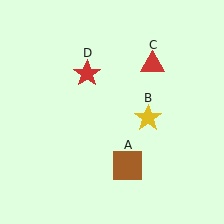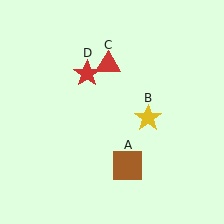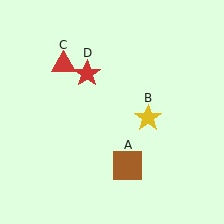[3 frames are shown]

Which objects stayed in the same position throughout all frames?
Brown square (object A) and yellow star (object B) and red star (object D) remained stationary.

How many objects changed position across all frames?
1 object changed position: red triangle (object C).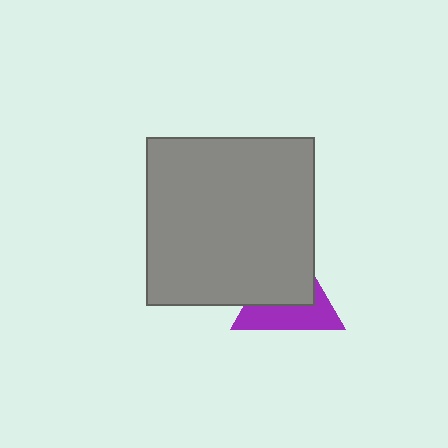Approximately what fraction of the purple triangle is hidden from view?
Roughly 54% of the purple triangle is hidden behind the gray square.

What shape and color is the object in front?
The object in front is a gray square.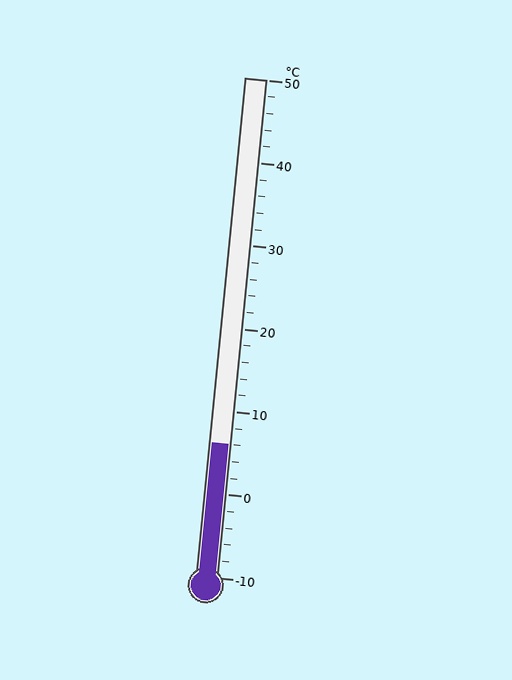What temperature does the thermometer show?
The thermometer shows approximately 6°C.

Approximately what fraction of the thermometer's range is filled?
The thermometer is filled to approximately 25% of its range.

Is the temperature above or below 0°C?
The temperature is above 0°C.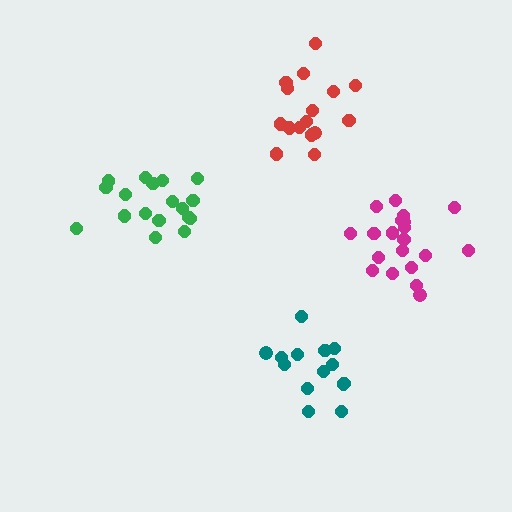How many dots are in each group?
Group 1: 18 dots, Group 2: 20 dots, Group 3: 14 dots, Group 4: 16 dots (68 total).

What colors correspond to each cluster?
The clusters are colored: green, magenta, teal, red.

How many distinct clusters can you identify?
There are 4 distinct clusters.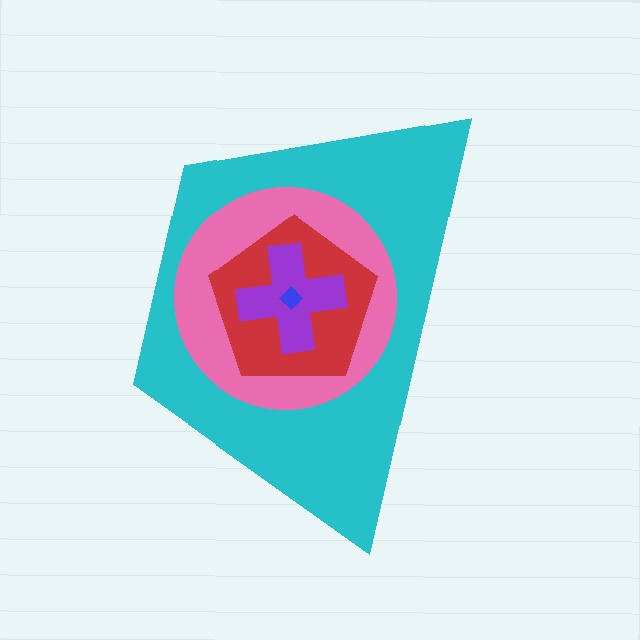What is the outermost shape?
The cyan trapezoid.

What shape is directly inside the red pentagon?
The purple cross.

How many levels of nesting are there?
5.